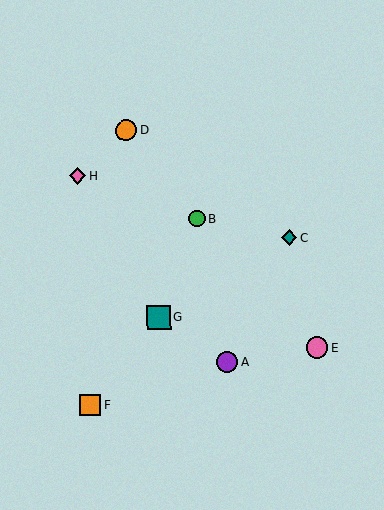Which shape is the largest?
The teal square (labeled G) is the largest.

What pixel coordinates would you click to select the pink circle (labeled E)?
Click at (317, 348) to select the pink circle E.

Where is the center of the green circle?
The center of the green circle is at (197, 219).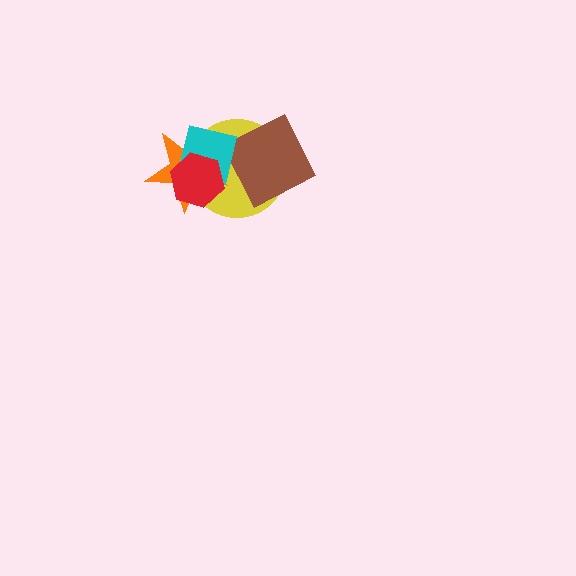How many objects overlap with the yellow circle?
4 objects overlap with the yellow circle.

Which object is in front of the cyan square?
The red hexagon is in front of the cyan square.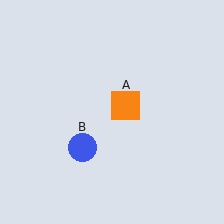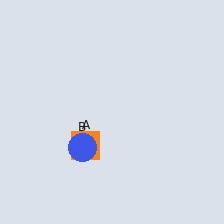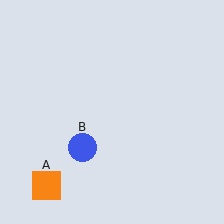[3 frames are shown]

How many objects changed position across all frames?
1 object changed position: orange square (object A).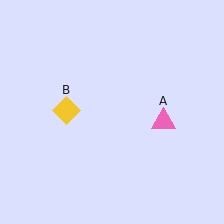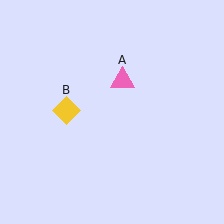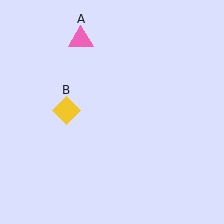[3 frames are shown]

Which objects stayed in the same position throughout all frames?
Yellow diamond (object B) remained stationary.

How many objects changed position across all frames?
1 object changed position: pink triangle (object A).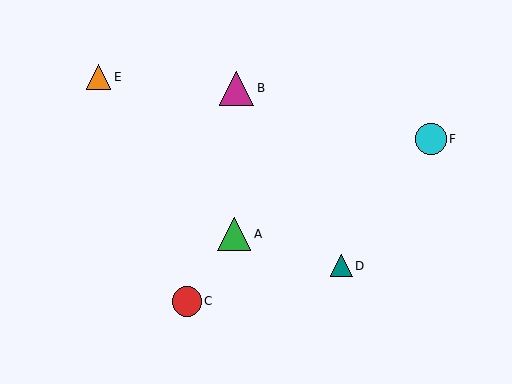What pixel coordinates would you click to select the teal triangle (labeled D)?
Click at (342, 266) to select the teal triangle D.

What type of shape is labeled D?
Shape D is a teal triangle.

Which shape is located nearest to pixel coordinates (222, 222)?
The green triangle (labeled A) at (234, 234) is nearest to that location.